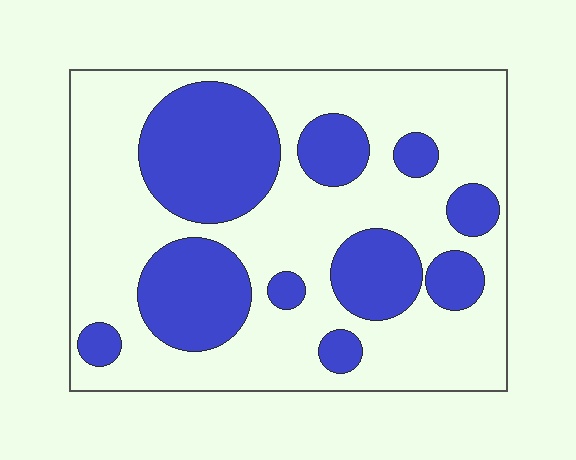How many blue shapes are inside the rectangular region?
10.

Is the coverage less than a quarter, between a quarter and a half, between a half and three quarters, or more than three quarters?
Between a quarter and a half.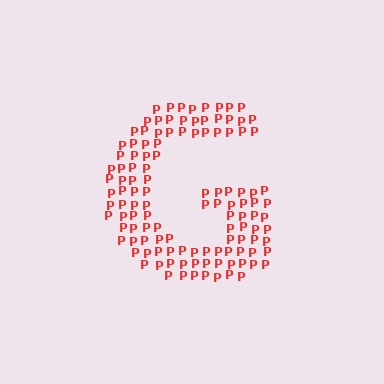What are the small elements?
The small elements are letter P's.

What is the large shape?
The large shape is the letter G.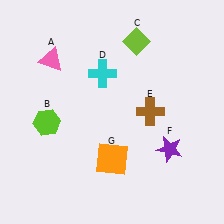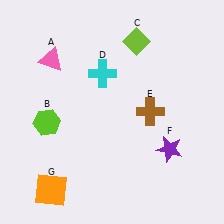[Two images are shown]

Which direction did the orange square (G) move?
The orange square (G) moved left.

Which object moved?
The orange square (G) moved left.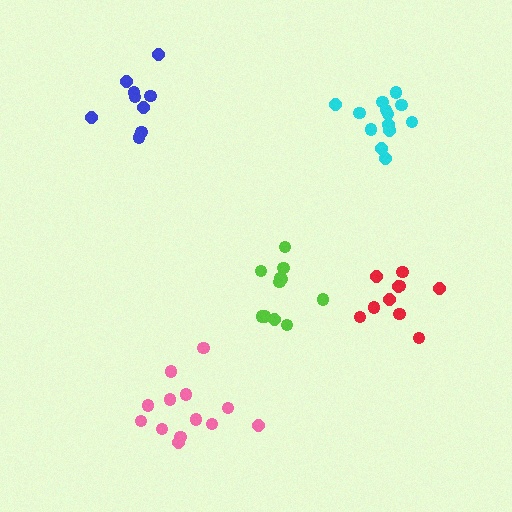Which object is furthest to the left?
The blue cluster is leftmost.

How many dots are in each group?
Group 1: 13 dots, Group 2: 9 dots, Group 3: 10 dots, Group 4: 12 dots, Group 5: 13 dots (57 total).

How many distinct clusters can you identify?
There are 5 distinct clusters.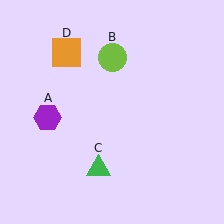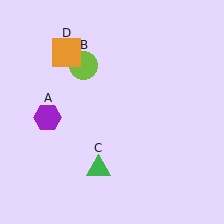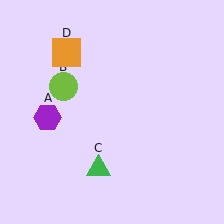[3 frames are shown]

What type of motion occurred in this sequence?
The lime circle (object B) rotated counterclockwise around the center of the scene.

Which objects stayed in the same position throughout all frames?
Purple hexagon (object A) and green triangle (object C) and orange square (object D) remained stationary.